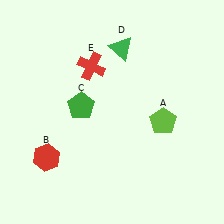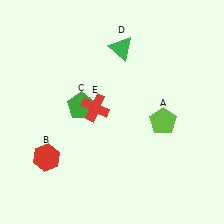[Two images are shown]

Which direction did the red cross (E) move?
The red cross (E) moved down.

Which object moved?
The red cross (E) moved down.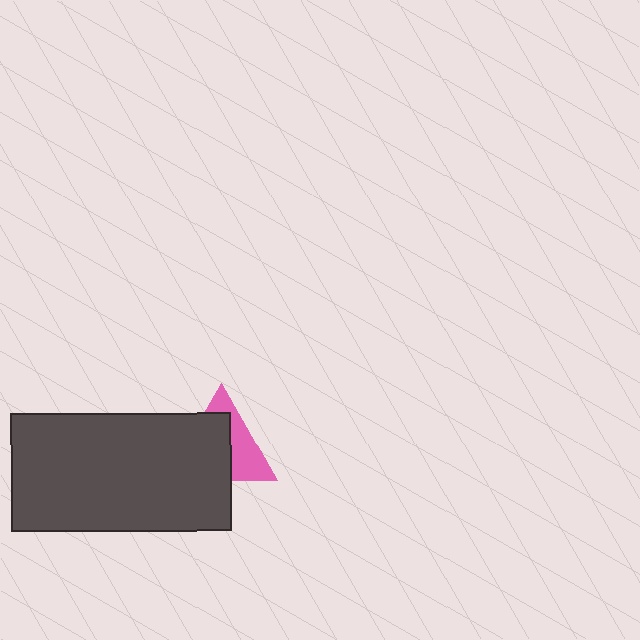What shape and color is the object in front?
The object in front is a dark gray rectangle.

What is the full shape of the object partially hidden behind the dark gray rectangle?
The partially hidden object is a pink triangle.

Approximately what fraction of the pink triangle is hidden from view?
Roughly 59% of the pink triangle is hidden behind the dark gray rectangle.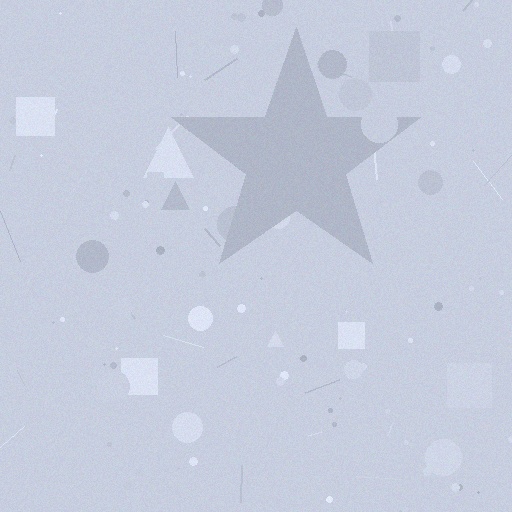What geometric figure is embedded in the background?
A star is embedded in the background.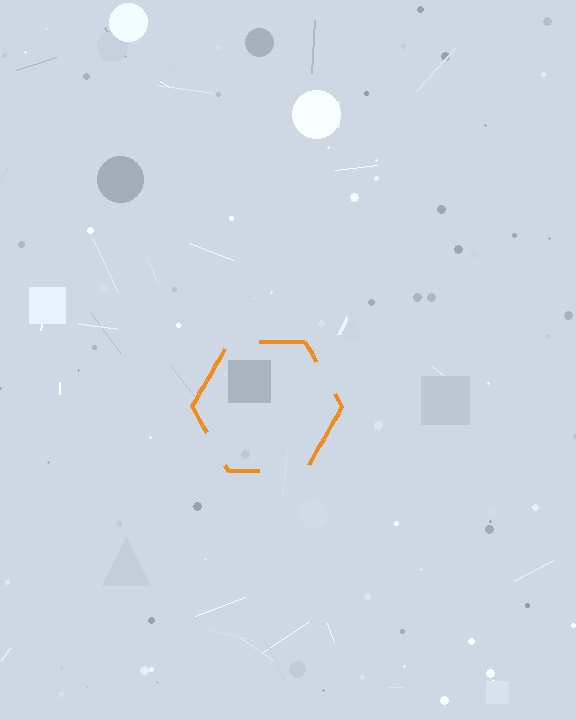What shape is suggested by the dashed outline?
The dashed outline suggests a hexagon.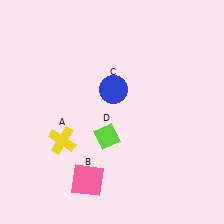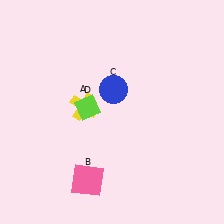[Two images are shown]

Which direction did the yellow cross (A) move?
The yellow cross (A) moved up.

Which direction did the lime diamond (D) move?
The lime diamond (D) moved up.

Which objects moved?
The objects that moved are: the yellow cross (A), the lime diamond (D).